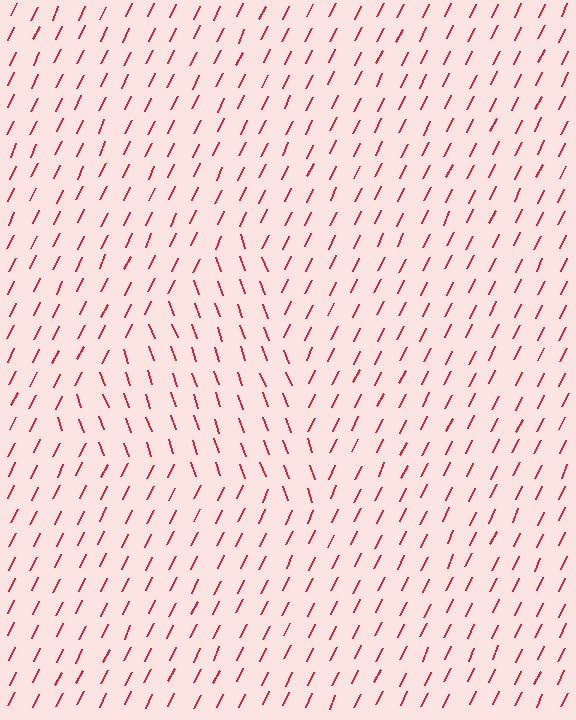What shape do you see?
I see a triangle.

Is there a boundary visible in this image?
Yes, there is a texture boundary formed by a change in line orientation.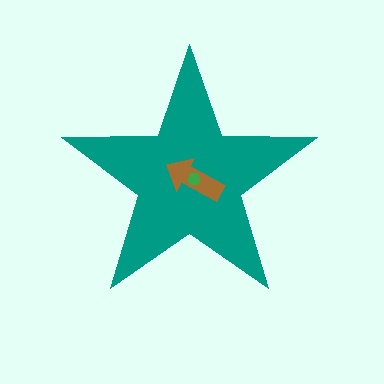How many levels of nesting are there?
3.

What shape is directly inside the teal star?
The brown arrow.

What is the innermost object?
The green hexagon.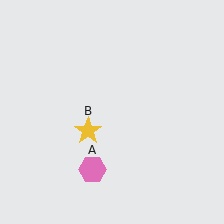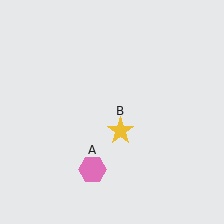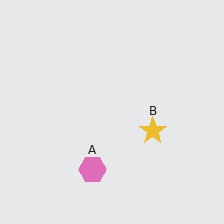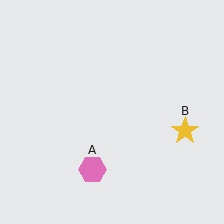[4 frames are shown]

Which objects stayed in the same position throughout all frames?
Pink hexagon (object A) remained stationary.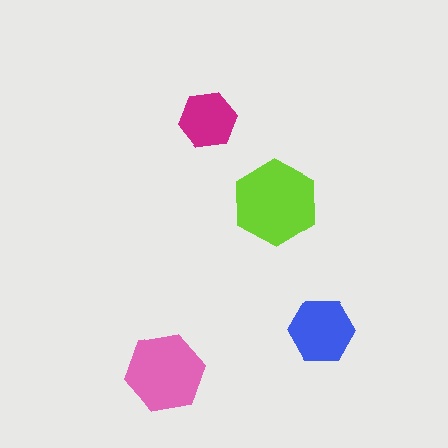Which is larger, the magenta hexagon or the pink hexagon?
The pink one.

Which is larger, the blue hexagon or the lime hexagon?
The lime one.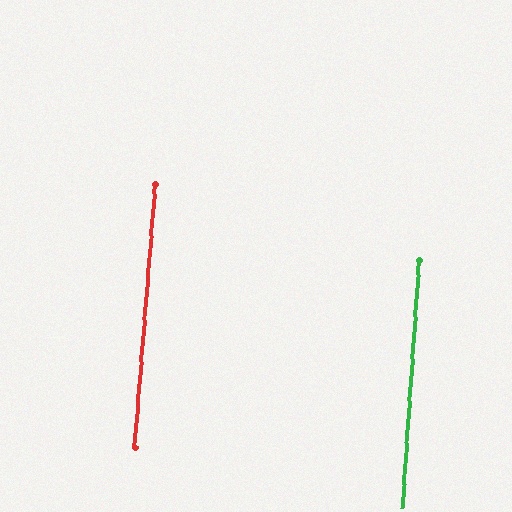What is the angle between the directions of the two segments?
Approximately 1 degree.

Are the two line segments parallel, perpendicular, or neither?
Parallel — their directions differ by only 0.8°.